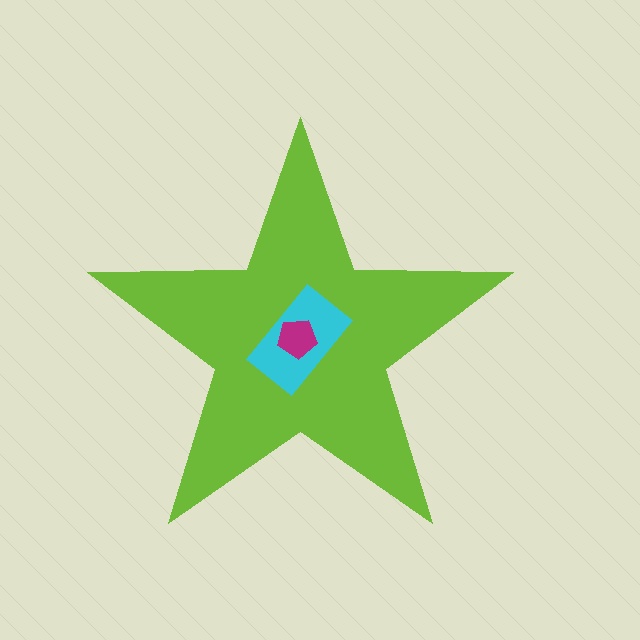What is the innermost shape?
The magenta pentagon.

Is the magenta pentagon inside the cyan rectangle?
Yes.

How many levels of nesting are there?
3.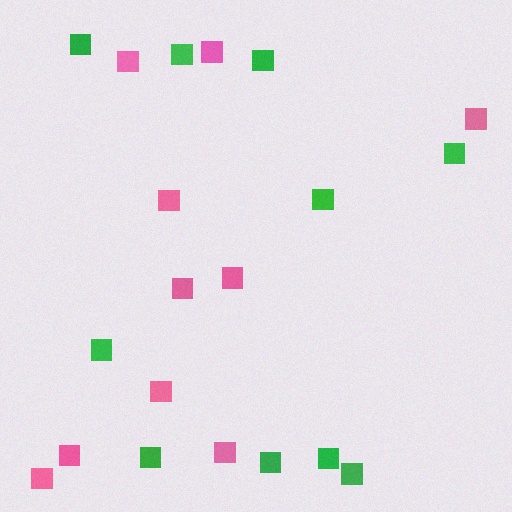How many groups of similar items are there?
There are 2 groups: one group of pink squares (10) and one group of green squares (10).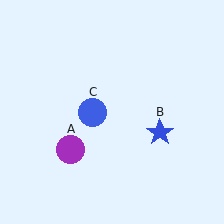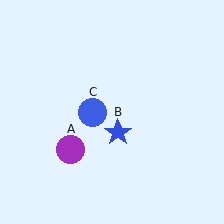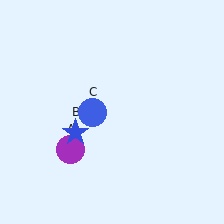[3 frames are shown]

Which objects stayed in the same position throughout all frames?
Purple circle (object A) and blue circle (object C) remained stationary.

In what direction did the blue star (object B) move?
The blue star (object B) moved left.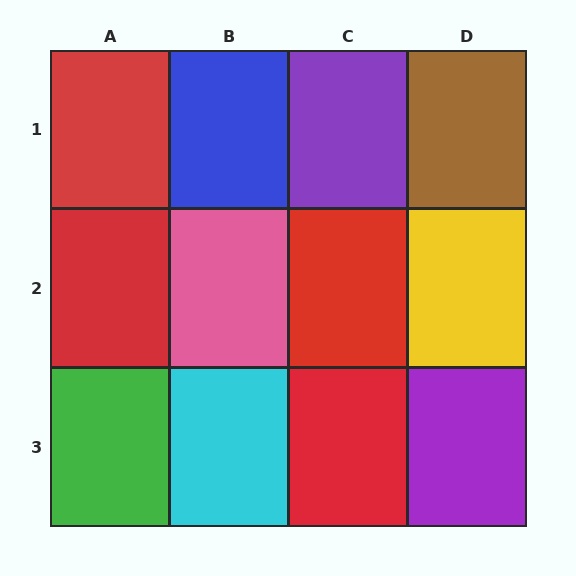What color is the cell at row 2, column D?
Yellow.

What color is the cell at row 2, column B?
Pink.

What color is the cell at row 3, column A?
Green.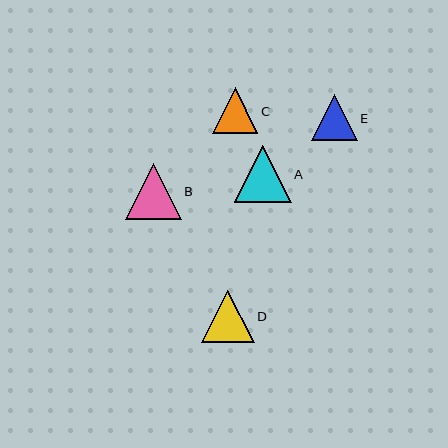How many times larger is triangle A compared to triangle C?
Triangle A is approximately 1.2 times the size of triangle C.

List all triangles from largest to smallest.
From largest to smallest: A, B, D, E, C.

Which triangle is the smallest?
Triangle C is the smallest with a size of approximately 46 pixels.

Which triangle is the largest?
Triangle A is the largest with a size of approximately 57 pixels.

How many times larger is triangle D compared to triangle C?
Triangle D is approximately 1.1 times the size of triangle C.